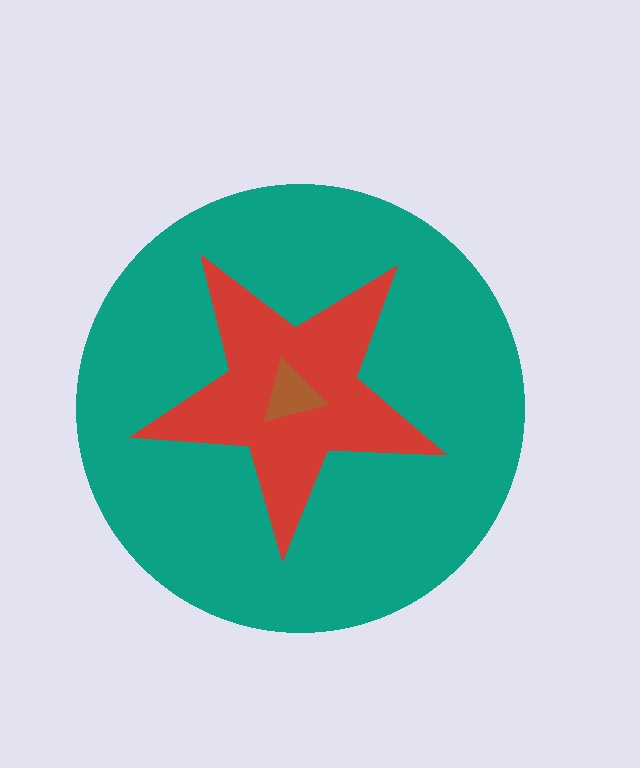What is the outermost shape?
The teal circle.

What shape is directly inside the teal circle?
The red star.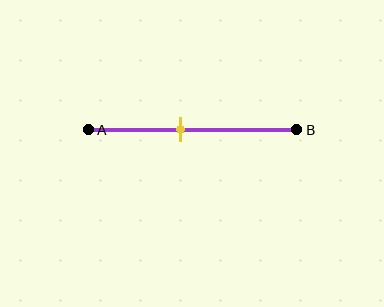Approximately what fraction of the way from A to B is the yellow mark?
The yellow mark is approximately 45% of the way from A to B.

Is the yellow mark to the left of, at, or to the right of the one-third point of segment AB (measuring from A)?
The yellow mark is to the right of the one-third point of segment AB.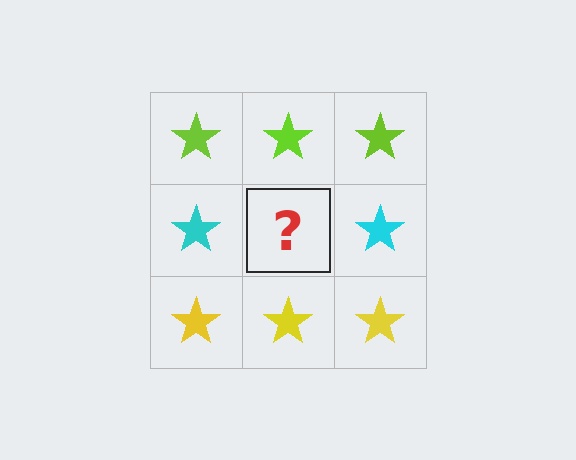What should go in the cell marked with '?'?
The missing cell should contain a cyan star.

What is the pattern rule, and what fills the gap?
The rule is that each row has a consistent color. The gap should be filled with a cyan star.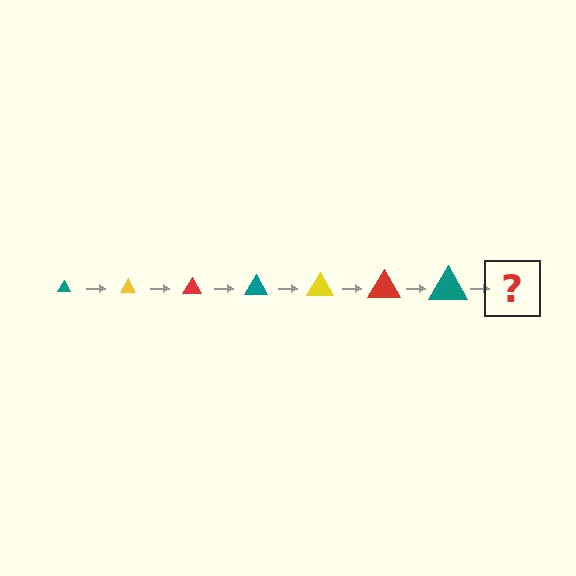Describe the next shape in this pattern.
It should be a yellow triangle, larger than the previous one.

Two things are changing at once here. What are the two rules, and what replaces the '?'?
The two rules are that the triangle grows larger each step and the color cycles through teal, yellow, and red. The '?' should be a yellow triangle, larger than the previous one.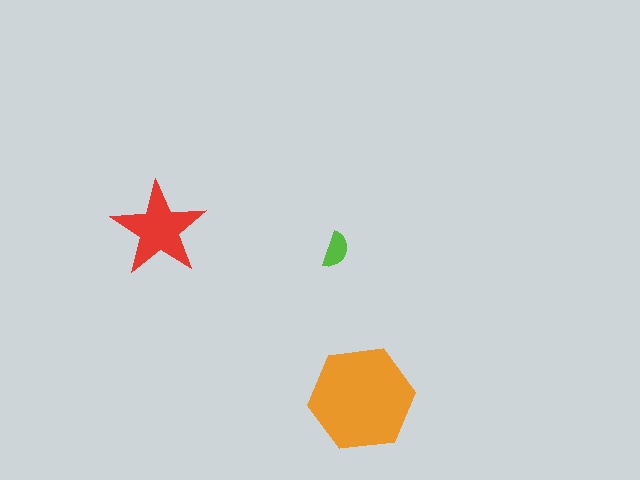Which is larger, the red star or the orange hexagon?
The orange hexagon.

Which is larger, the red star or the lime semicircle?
The red star.